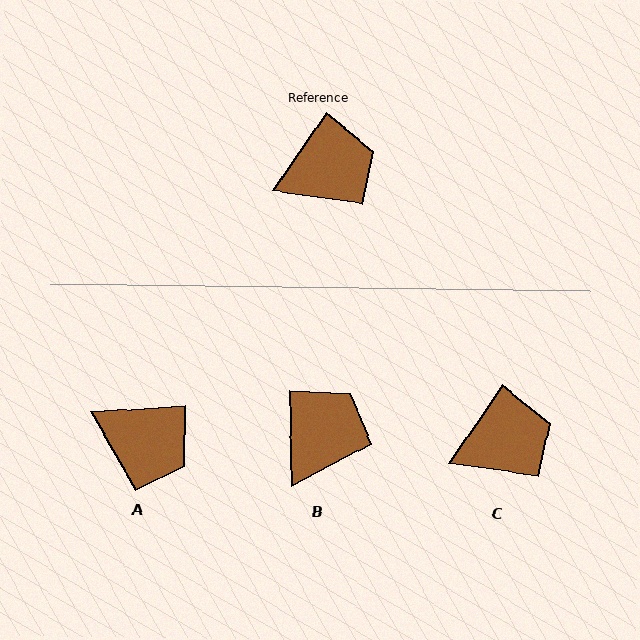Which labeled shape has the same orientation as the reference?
C.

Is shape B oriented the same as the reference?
No, it is off by about 36 degrees.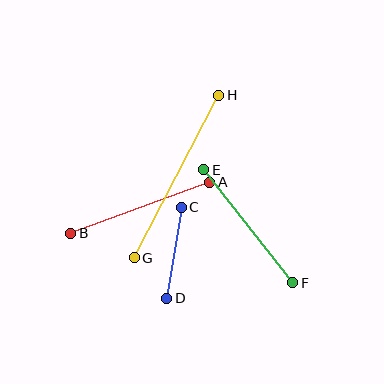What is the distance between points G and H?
The distance is approximately 183 pixels.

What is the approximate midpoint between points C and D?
The midpoint is at approximately (174, 253) pixels.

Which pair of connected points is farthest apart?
Points G and H are farthest apart.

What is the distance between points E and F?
The distance is approximately 144 pixels.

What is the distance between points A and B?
The distance is approximately 149 pixels.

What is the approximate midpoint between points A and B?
The midpoint is at approximately (140, 208) pixels.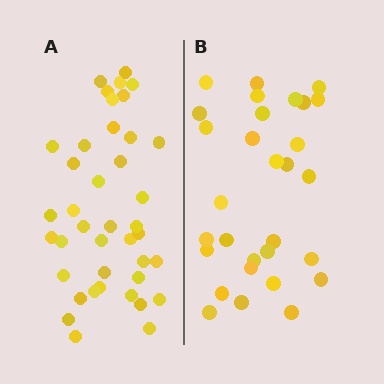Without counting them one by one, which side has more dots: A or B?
Region A (the left region) has more dots.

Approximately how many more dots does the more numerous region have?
Region A has roughly 10 or so more dots than region B.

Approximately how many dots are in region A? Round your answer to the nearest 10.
About 40 dots.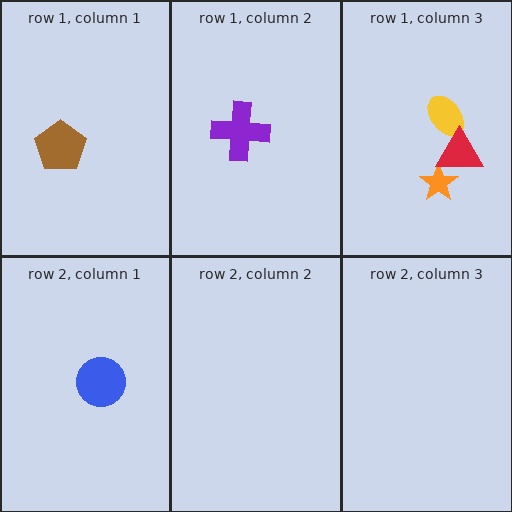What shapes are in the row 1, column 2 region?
The purple cross.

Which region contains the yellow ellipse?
The row 1, column 3 region.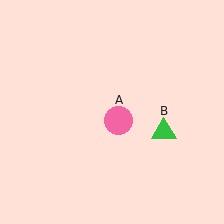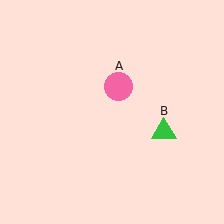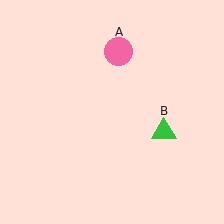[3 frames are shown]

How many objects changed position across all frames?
1 object changed position: pink circle (object A).